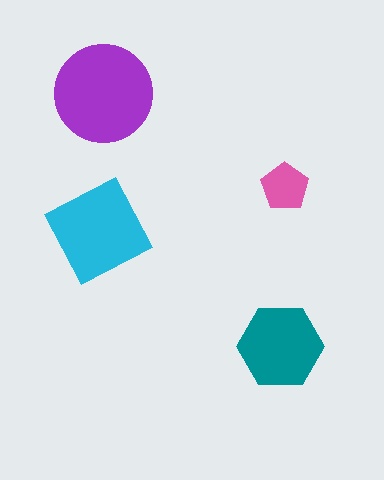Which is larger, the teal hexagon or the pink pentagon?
The teal hexagon.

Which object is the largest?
The purple circle.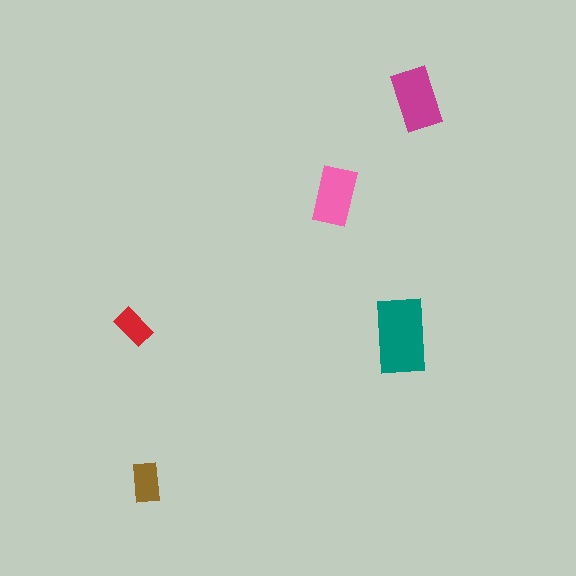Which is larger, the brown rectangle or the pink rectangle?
The pink one.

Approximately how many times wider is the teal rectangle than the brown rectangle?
About 2 times wider.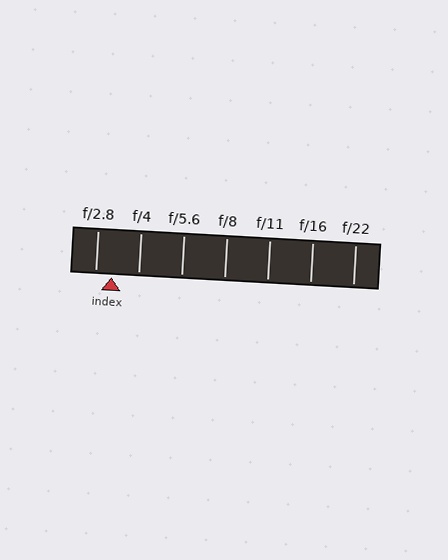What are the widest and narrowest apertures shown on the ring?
The widest aperture shown is f/2.8 and the narrowest is f/22.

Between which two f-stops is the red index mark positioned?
The index mark is between f/2.8 and f/4.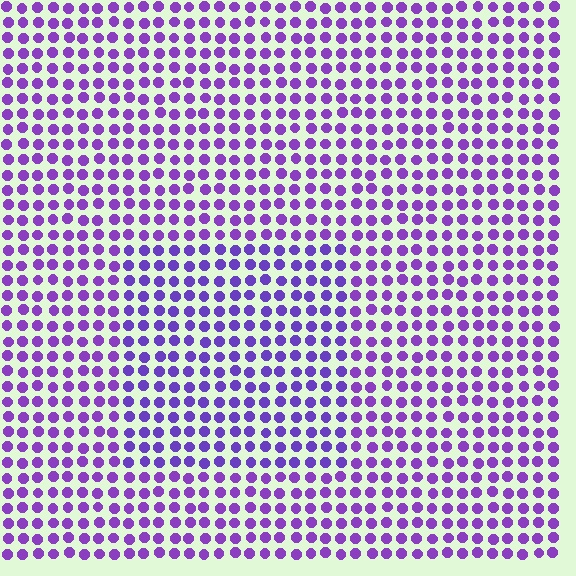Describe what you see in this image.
The image is filled with small purple elements in a uniform arrangement. A rectangle-shaped region is visible where the elements are tinted to a slightly different hue, forming a subtle color boundary.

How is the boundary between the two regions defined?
The boundary is defined purely by a slight shift in hue (about 16 degrees). Spacing, size, and orientation are identical on both sides.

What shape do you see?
I see a rectangle.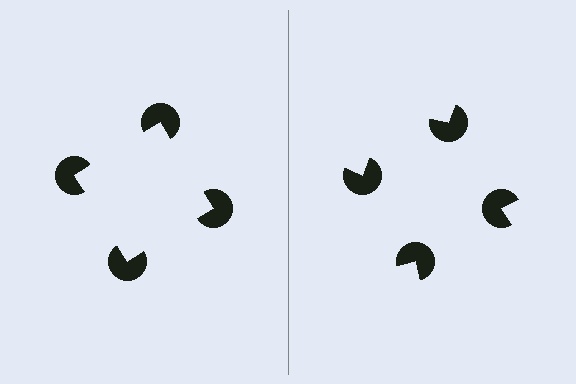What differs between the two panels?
The pac-man discs are positioned identically on both sides; only the wedge orientations differ. On the left they align to a square; on the right they are misaligned.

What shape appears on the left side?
An illusory square.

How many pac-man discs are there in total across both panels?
8 — 4 on each side.